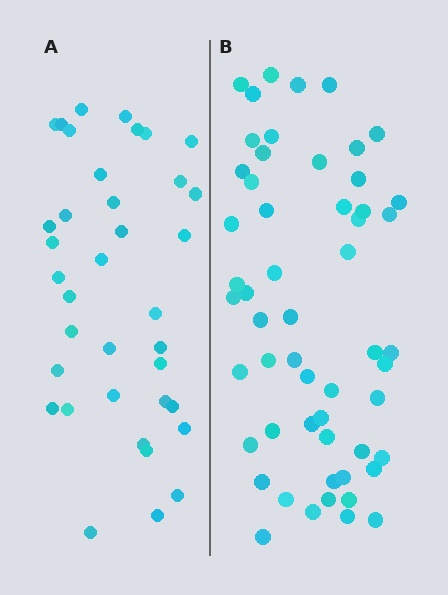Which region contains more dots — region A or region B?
Region B (the right region) has more dots.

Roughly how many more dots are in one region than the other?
Region B has approximately 20 more dots than region A.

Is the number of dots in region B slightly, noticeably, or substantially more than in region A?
Region B has substantially more. The ratio is roughly 1.5 to 1.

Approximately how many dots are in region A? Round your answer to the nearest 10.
About 40 dots. (The exact count is 37, which rounds to 40.)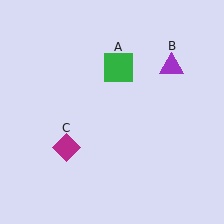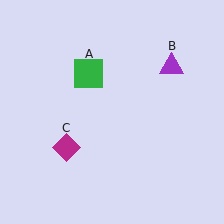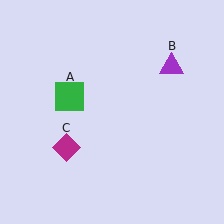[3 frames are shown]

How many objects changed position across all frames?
1 object changed position: green square (object A).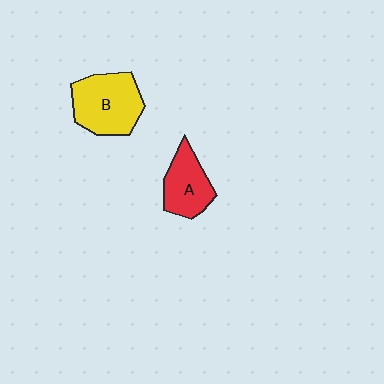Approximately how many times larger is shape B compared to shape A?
Approximately 1.4 times.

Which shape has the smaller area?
Shape A (red).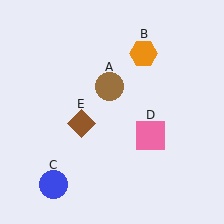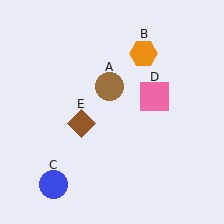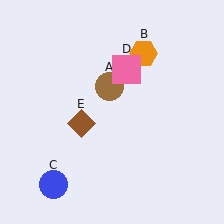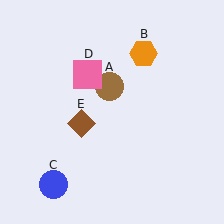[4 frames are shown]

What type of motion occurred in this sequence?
The pink square (object D) rotated counterclockwise around the center of the scene.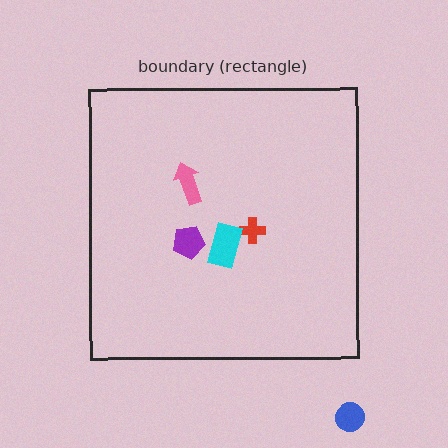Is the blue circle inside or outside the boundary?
Outside.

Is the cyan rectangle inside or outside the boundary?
Inside.